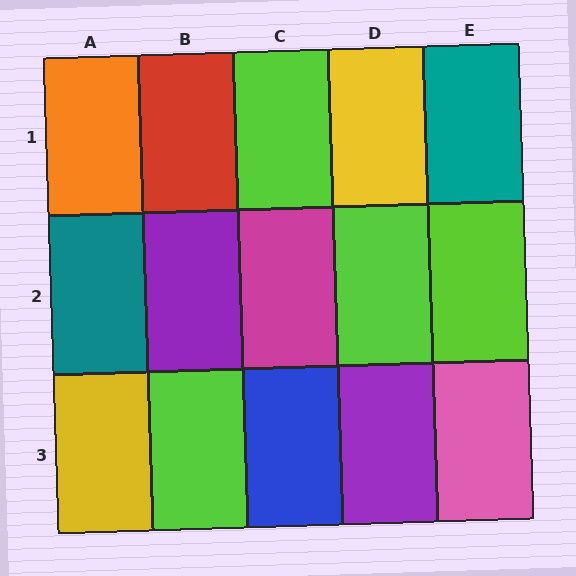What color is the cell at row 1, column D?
Yellow.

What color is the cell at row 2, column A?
Teal.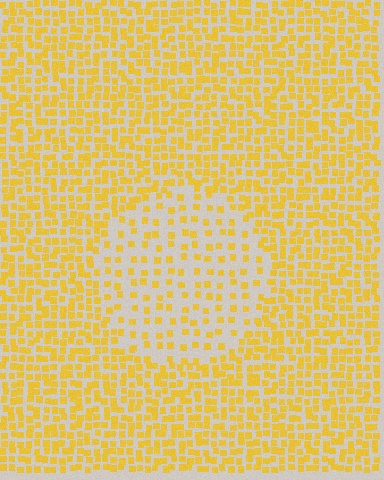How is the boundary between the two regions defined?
The boundary is defined by a change in element density (approximately 2.2x ratio). All elements are the same color, size, and shape.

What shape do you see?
I see a circle.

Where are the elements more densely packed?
The elements are more densely packed outside the circle boundary.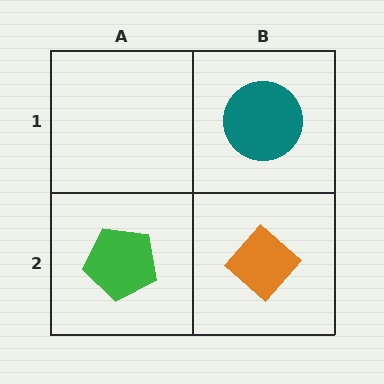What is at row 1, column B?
A teal circle.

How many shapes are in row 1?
1 shape.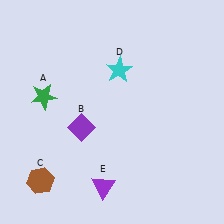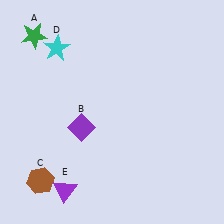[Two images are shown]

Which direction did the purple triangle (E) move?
The purple triangle (E) moved left.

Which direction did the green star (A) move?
The green star (A) moved up.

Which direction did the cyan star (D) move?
The cyan star (D) moved left.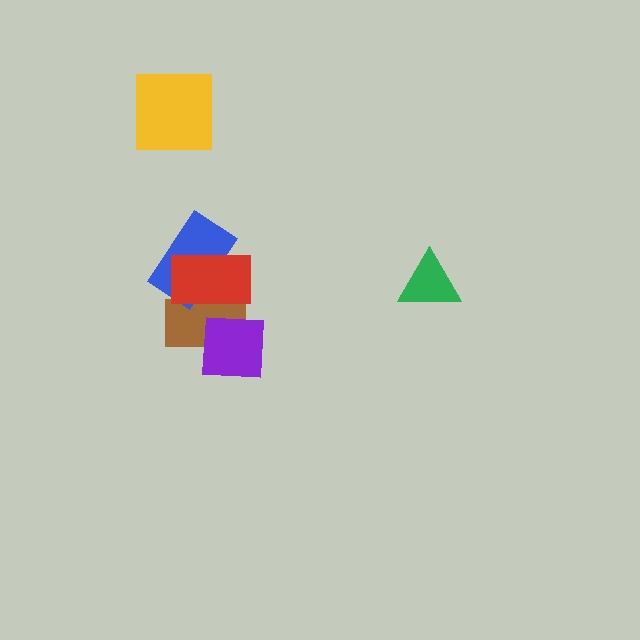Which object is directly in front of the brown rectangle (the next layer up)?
The blue rectangle is directly in front of the brown rectangle.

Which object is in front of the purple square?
The red rectangle is in front of the purple square.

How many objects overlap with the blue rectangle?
2 objects overlap with the blue rectangle.